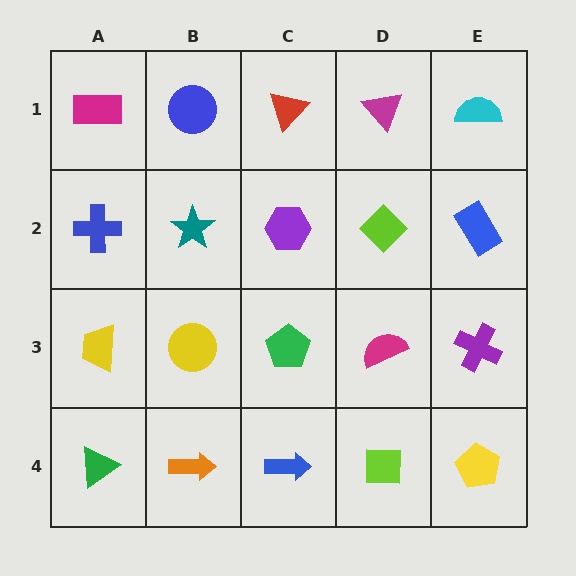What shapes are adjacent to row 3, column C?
A purple hexagon (row 2, column C), a blue arrow (row 4, column C), a yellow circle (row 3, column B), a magenta semicircle (row 3, column D).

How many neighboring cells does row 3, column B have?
4.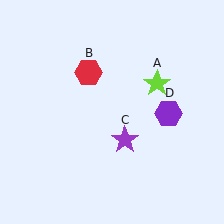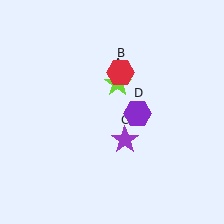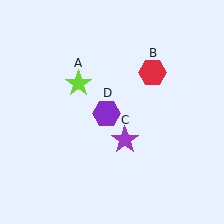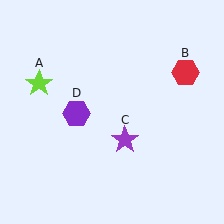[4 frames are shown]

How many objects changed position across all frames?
3 objects changed position: lime star (object A), red hexagon (object B), purple hexagon (object D).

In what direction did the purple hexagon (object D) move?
The purple hexagon (object D) moved left.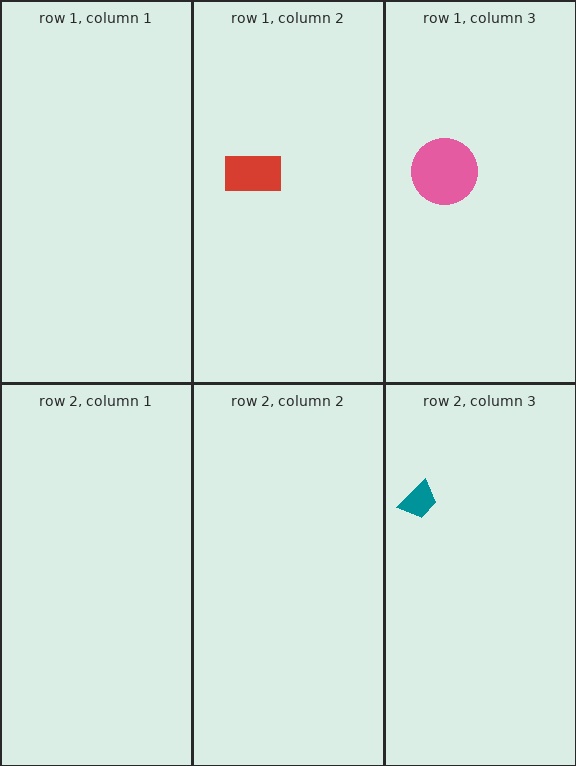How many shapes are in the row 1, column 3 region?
1.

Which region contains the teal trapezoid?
The row 2, column 3 region.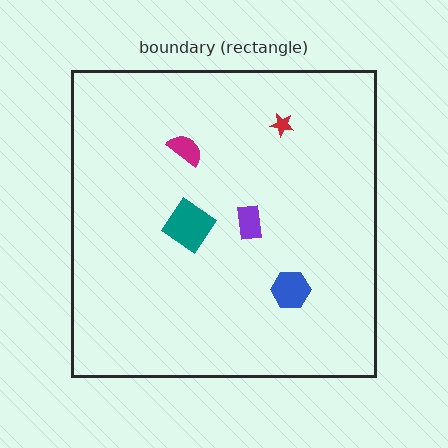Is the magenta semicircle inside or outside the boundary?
Inside.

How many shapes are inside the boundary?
5 inside, 0 outside.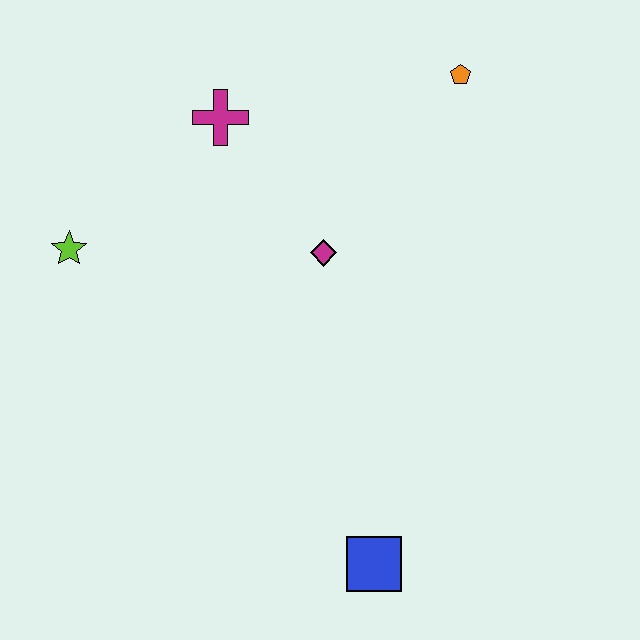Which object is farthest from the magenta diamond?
The blue square is farthest from the magenta diamond.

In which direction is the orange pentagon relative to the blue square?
The orange pentagon is above the blue square.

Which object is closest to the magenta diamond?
The magenta cross is closest to the magenta diamond.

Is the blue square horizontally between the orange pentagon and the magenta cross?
Yes